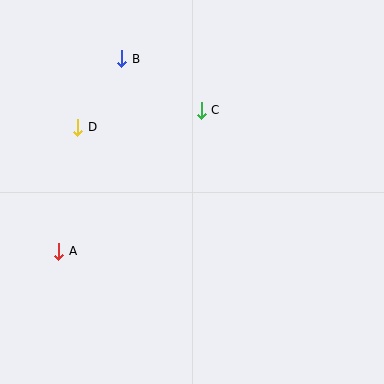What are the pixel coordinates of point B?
Point B is at (122, 59).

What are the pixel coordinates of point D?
Point D is at (78, 127).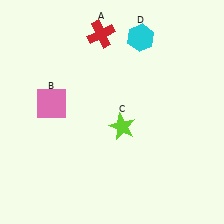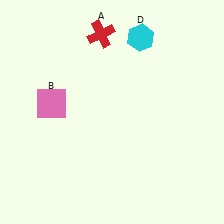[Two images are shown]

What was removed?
The lime star (C) was removed in Image 2.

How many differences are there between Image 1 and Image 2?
There is 1 difference between the two images.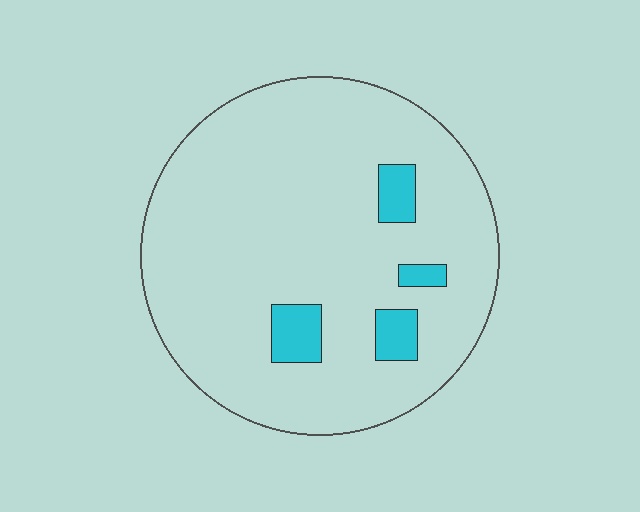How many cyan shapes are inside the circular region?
4.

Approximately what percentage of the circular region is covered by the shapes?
Approximately 10%.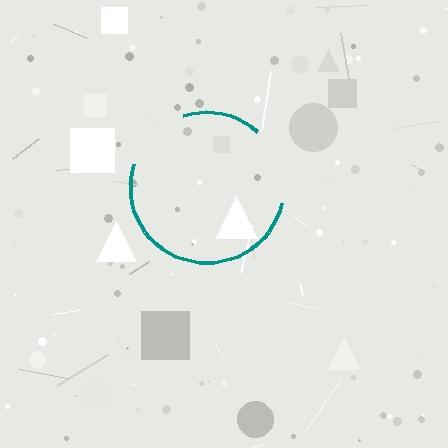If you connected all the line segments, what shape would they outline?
They would outline a circle.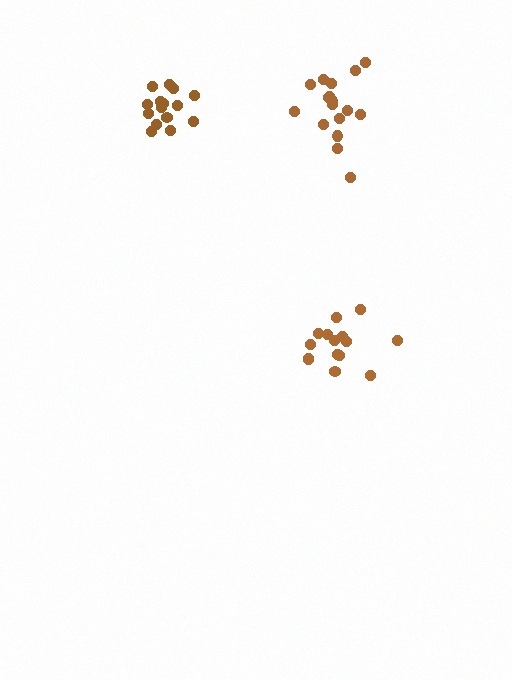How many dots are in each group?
Group 1: 15 dots, Group 2: 15 dots, Group 3: 18 dots (48 total).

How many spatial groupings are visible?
There are 3 spatial groupings.